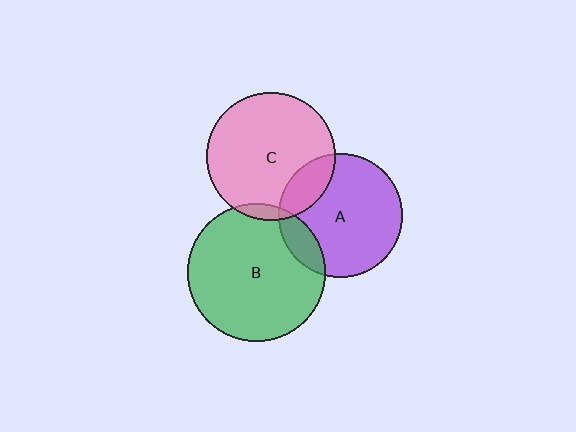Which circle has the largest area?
Circle B (green).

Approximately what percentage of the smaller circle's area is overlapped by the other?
Approximately 5%.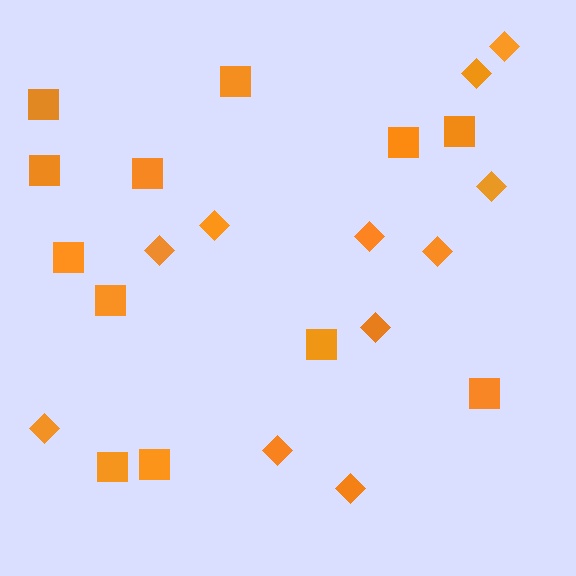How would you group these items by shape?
There are 2 groups: one group of diamonds (11) and one group of squares (12).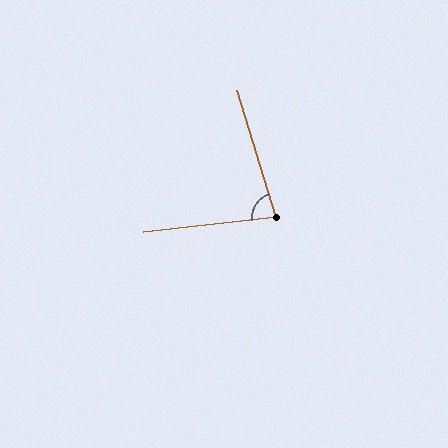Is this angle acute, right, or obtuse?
It is acute.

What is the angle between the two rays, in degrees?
Approximately 79 degrees.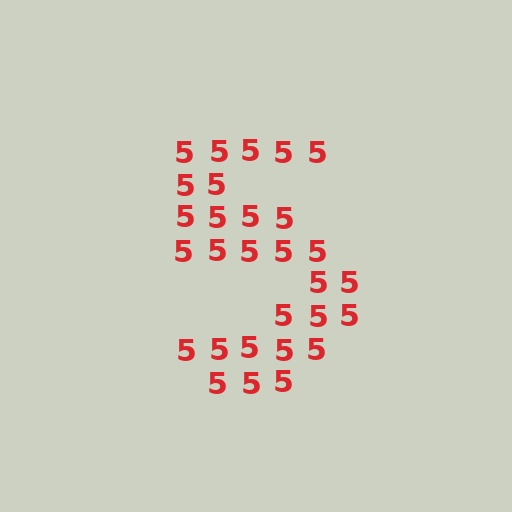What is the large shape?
The large shape is the digit 5.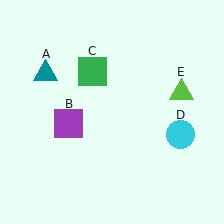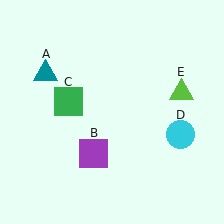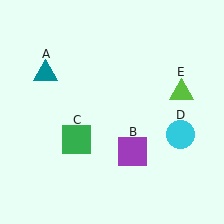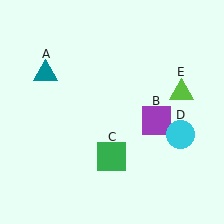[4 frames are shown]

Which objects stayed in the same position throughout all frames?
Teal triangle (object A) and cyan circle (object D) and lime triangle (object E) remained stationary.